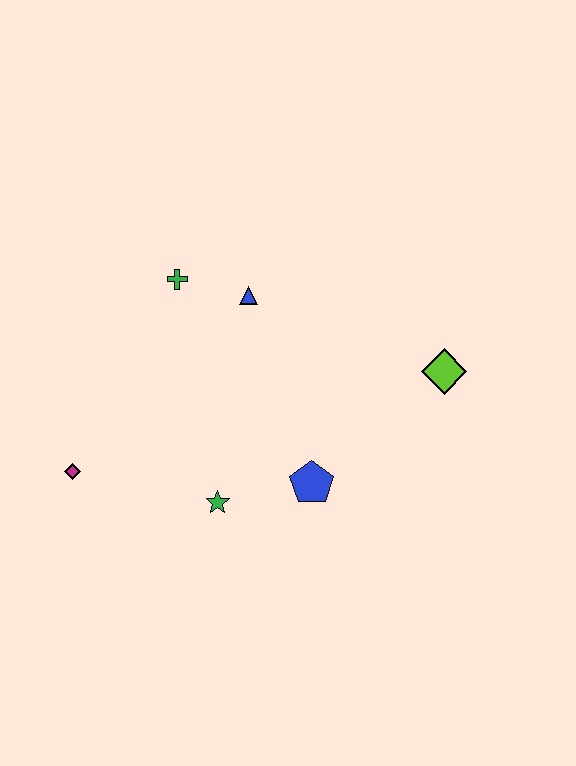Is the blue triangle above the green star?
Yes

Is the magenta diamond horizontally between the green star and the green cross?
No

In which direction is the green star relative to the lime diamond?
The green star is to the left of the lime diamond.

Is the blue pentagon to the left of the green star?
No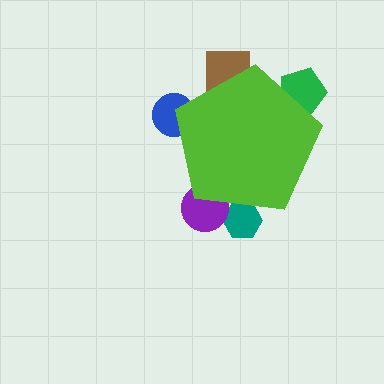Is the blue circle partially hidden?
Yes, the blue circle is partially hidden behind the lime pentagon.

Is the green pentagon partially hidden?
Yes, the green pentagon is partially hidden behind the lime pentagon.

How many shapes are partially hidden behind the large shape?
5 shapes are partially hidden.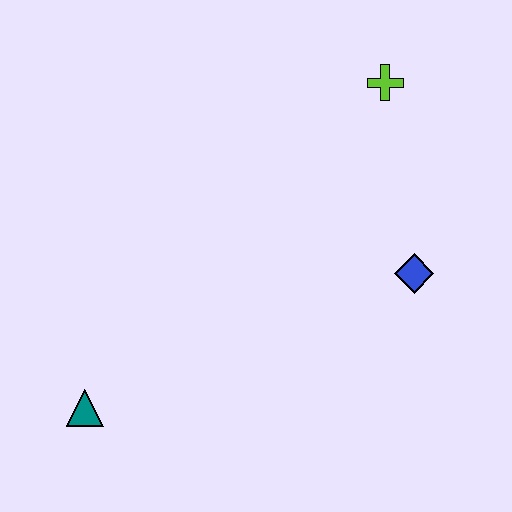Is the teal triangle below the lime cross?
Yes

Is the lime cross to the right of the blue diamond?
No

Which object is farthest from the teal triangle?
The lime cross is farthest from the teal triangle.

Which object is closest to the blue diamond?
The lime cross is closest to the blue diamond.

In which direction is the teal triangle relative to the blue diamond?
The teal triangle is to the left of the blue diamond.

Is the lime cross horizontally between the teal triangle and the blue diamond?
Yes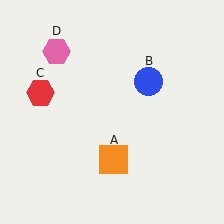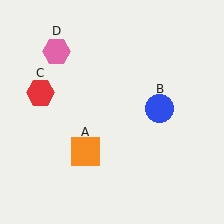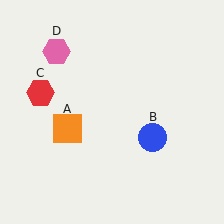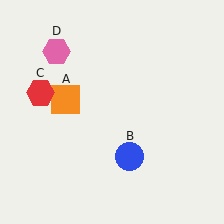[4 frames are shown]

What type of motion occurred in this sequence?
The orange square (object A), blue circle (object B) rotated clockwise around the center of the scene.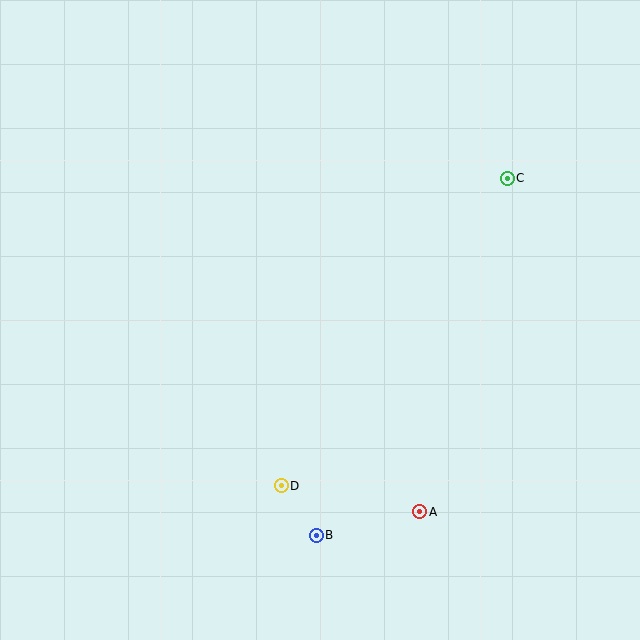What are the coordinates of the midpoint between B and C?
The midpoint between B and C is at (412, 357).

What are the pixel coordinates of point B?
Point B is at (316, 535).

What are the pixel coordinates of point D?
Point D is at (281, 486).